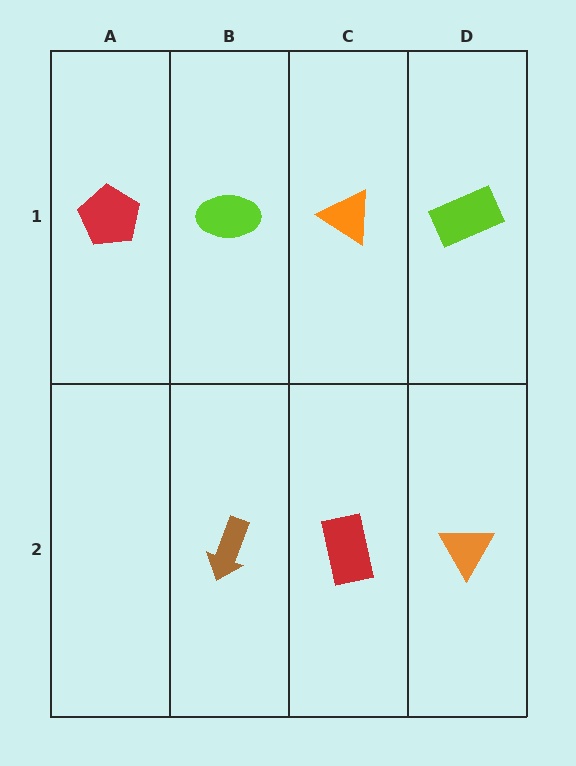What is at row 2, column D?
An orange triangle.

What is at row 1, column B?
A lime ellipse.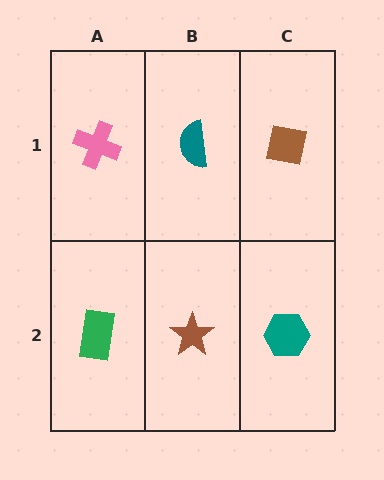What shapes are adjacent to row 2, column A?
A pink cross (row 1, column A), a brown star (row 2, column B).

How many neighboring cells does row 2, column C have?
2.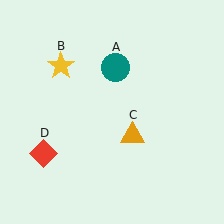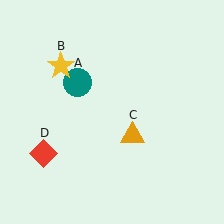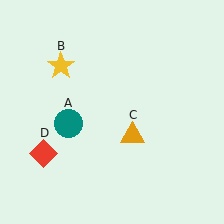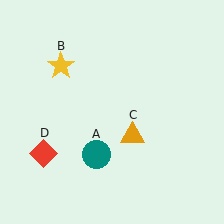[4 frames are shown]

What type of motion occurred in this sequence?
The teal circle (object A) rotated counterclockwise around the center of the scene.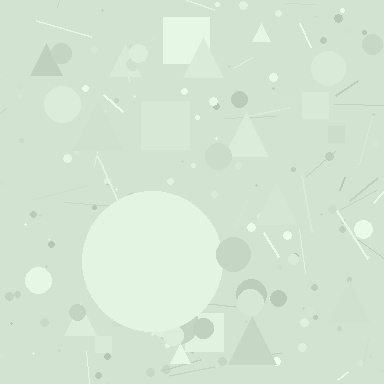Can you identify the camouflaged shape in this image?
The camouflaged shape is a circle.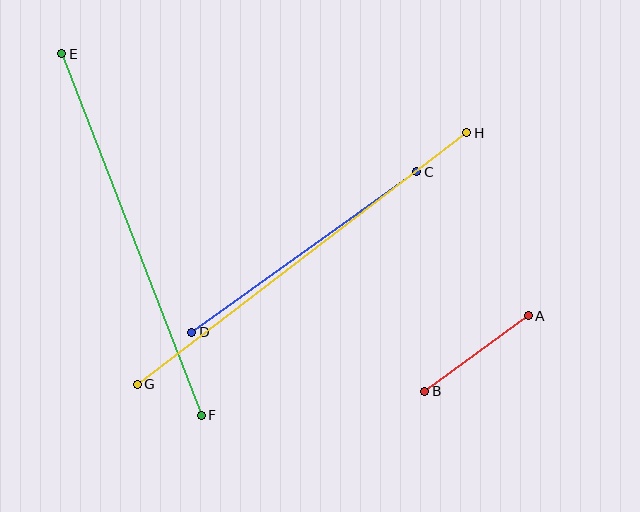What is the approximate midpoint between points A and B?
The midpoint is at approximately (476, 354) pixels.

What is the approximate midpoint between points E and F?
The midpoint is at approximately (131, 234) pixels.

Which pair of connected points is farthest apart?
Points G and H are farthest apart.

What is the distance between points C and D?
The distance is approximately 277 pixels.